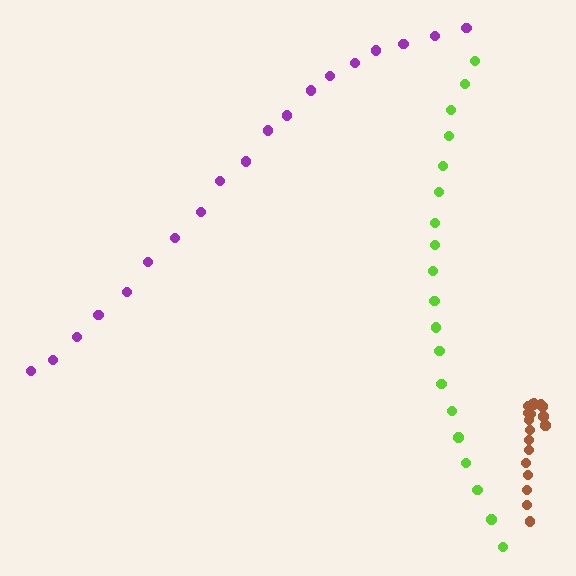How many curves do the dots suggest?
There are 3 distinct paths.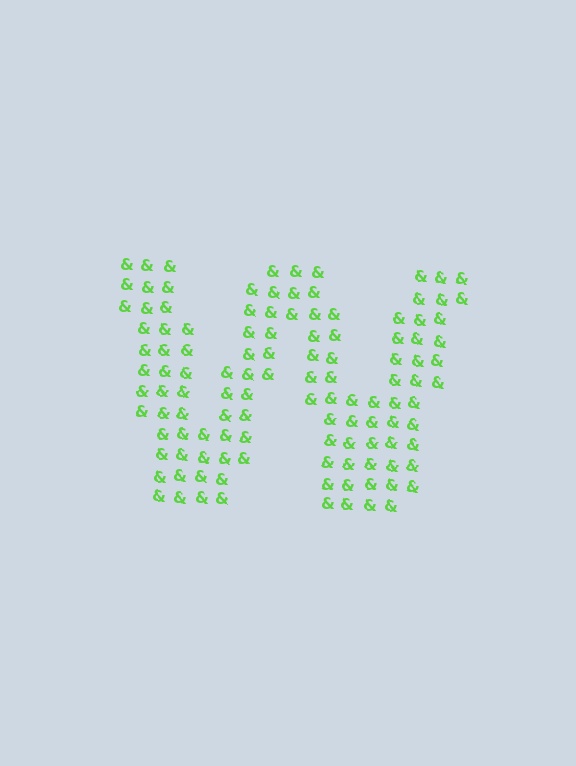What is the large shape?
The large shape is the letter W.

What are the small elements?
The small elements are ampersands.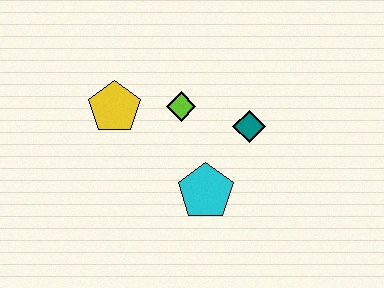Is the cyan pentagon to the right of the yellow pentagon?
Yes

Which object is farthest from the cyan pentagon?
The yellow pentagon is farthest from the cyan pentagon.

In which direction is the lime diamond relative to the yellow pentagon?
The lime diamond is to the right of the yellow pentagon.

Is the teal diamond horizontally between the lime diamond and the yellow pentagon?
No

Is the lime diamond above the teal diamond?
Yes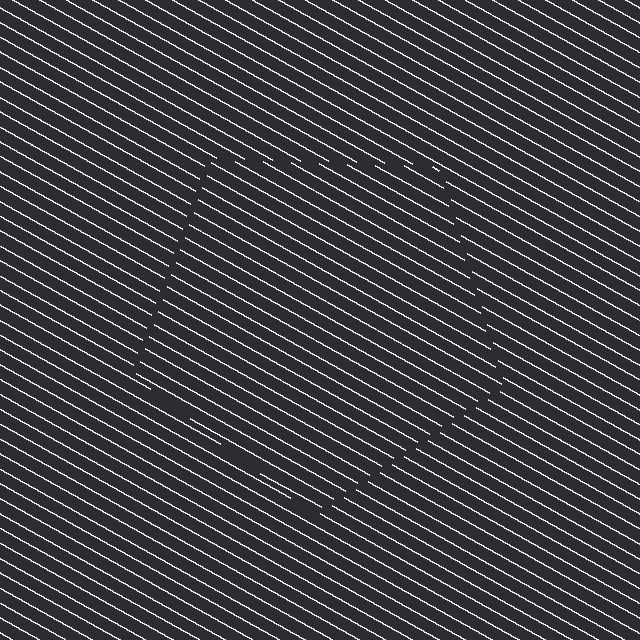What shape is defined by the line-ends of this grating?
An illusory pentagon. The interior of the shape contains the same grating, shifted by half a period — the contour is defined by the phase discontinuity where line-ends from the inner and outer gratings abut.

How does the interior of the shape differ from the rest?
The interior of the shape contains the same grating, shifted by half a period — the contour is defined by the phase discontinuity where line-ends from the inner and outer gratings abut.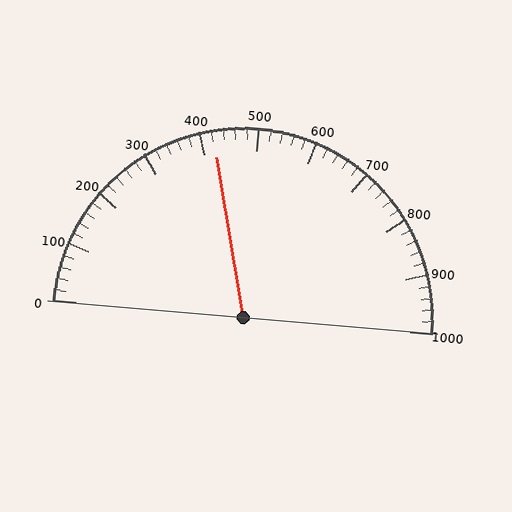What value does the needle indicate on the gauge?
The needle indicates approximately 420.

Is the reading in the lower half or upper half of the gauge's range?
The reading is in the lower half of the range (0 to 1000).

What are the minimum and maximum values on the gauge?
The gauge ranges from 0 to 1000.